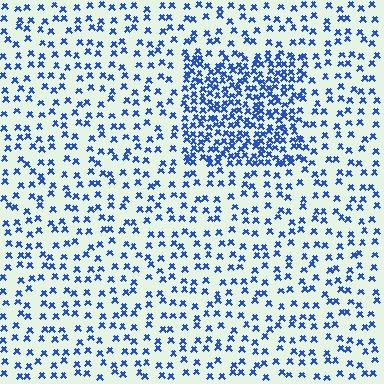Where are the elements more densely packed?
The elements are more densely packed inside the rectangle boundary.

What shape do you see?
I see a rectangle.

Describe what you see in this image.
The image contains small blue elements arranged at two different densities. A rectangle-shaped region is visible where the elements are more densely packed than the surrounding area.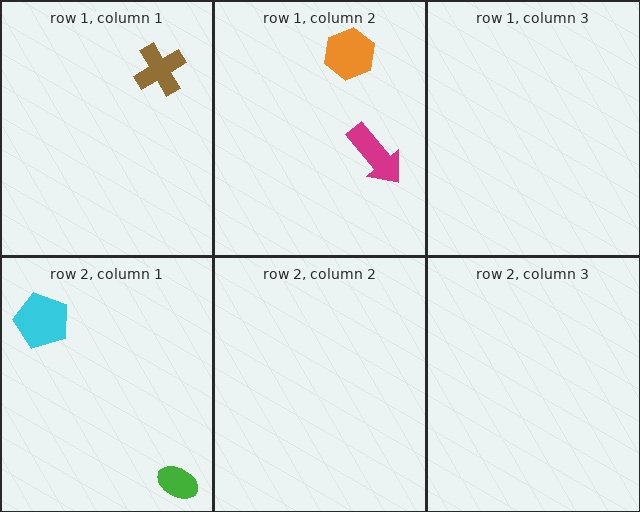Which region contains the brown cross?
The row 1, column 1 region.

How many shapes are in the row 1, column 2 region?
2.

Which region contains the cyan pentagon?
The row 2, column 1 region.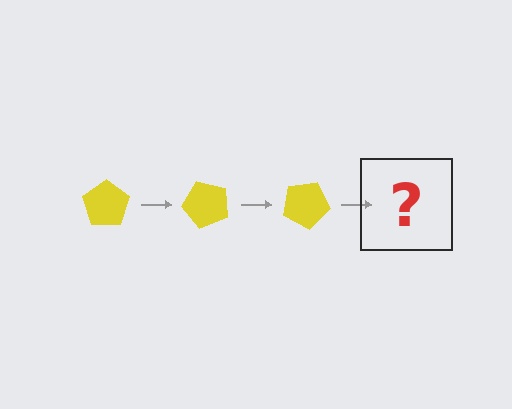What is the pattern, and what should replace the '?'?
The pattern is that the pentagon rotates 50 degrees each step. The '?' should be a yellow pentagon rotated 150 degrees.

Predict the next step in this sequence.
The next step is a yellow pentagon rotated 150 degrees.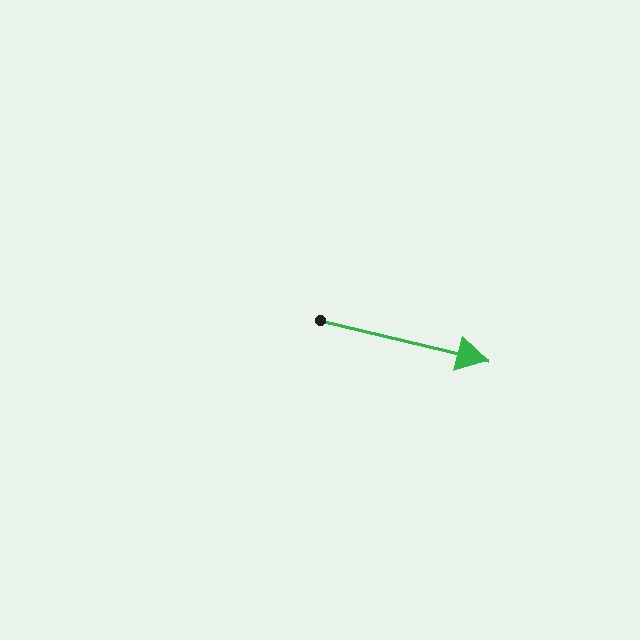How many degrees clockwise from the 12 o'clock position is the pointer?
Approximately 104 degrees.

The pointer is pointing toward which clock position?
Roughly 3 o'clock.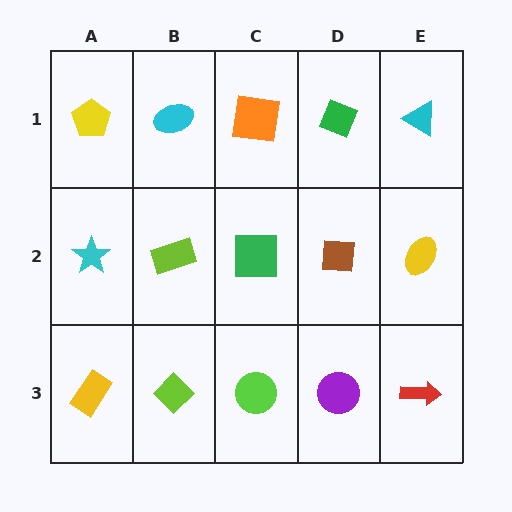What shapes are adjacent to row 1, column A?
A cyan star (row 2, column A), a cyan ellipse (row 1, column B).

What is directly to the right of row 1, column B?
An orange square.